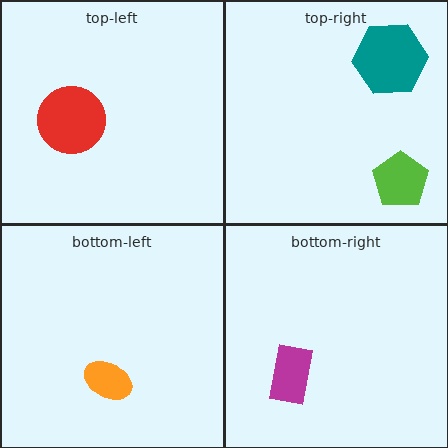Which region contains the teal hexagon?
The top-right region.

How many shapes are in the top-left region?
1.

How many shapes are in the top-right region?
2.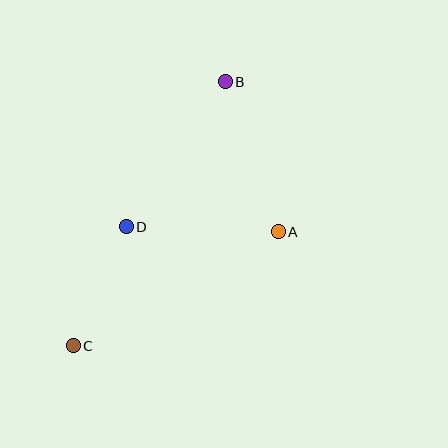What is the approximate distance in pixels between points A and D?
The distance between A and D is approximately 152 pixels.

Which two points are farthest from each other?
Points B and C are farthest from each other.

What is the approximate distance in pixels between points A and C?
The distance between A and C is approximately 234 pixels.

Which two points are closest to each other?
Points C and D are closest to each other.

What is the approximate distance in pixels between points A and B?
The distance between A and B is approximately 159 pixels.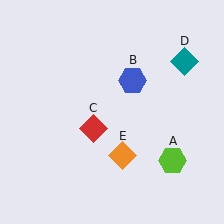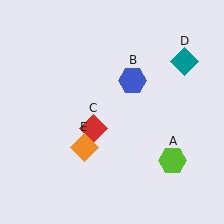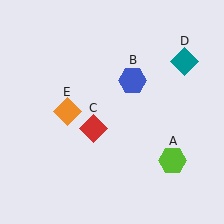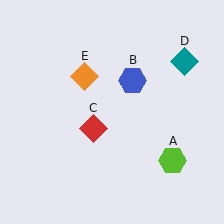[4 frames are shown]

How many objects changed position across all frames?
1 object changed position: orange diamond (object E).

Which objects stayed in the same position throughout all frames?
Lime hexagon (object A) and blue hexagon (object B) and red diamond (object C) and teal diamond (object D) remained stationary.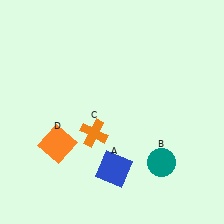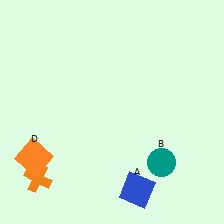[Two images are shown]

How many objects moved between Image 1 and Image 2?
3 objects moved between the two images.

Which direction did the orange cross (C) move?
The orange cross (C) moved left.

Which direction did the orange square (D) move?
The orange square (D) moved left.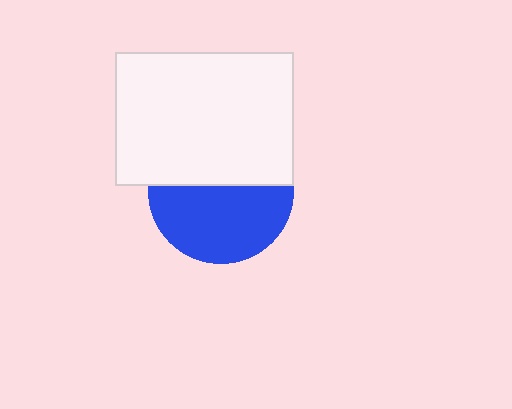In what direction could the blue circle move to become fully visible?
The blue circle could move down. That would shift it out from behind the white rectangle entirely.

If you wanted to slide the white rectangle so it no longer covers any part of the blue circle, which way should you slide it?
Slide it up — that is the most direct way to separate the two shapes.